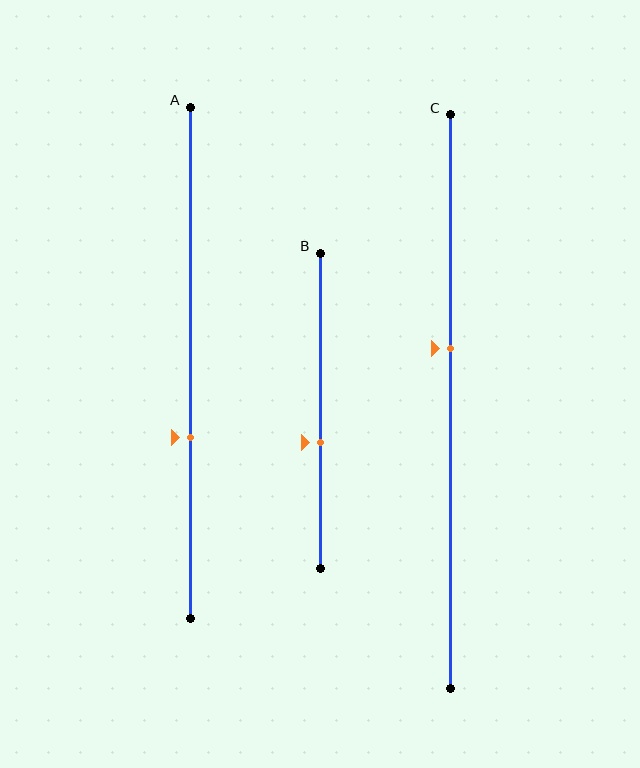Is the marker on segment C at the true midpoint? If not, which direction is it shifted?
No, the marker on segment C is shifted upward by about 9% of the segment length.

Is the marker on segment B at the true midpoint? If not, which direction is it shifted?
No, the marker on segment B is shifted downward by about 10% of the segment length.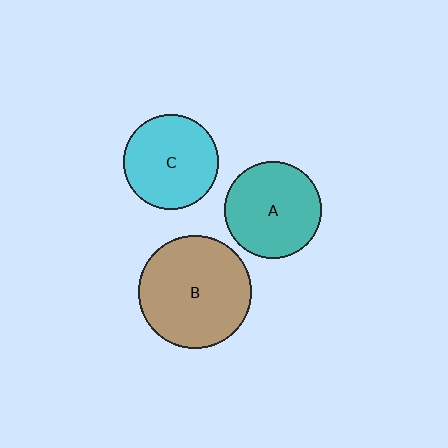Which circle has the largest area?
Circle B (brown).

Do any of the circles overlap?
No, none of the circles overlap.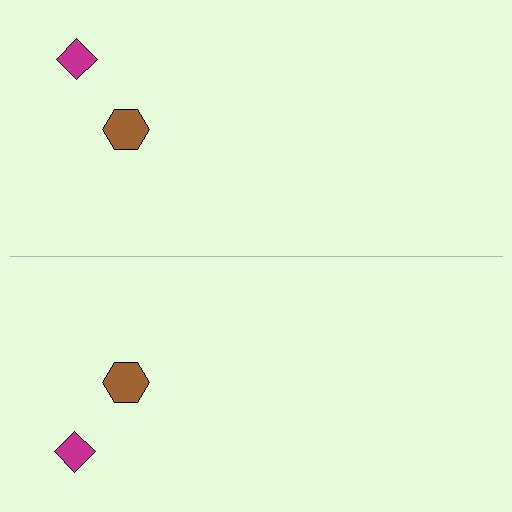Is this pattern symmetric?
Yes, this pattern has bilateral (reflection) symmetry.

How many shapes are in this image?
There are 4 shapes in this image.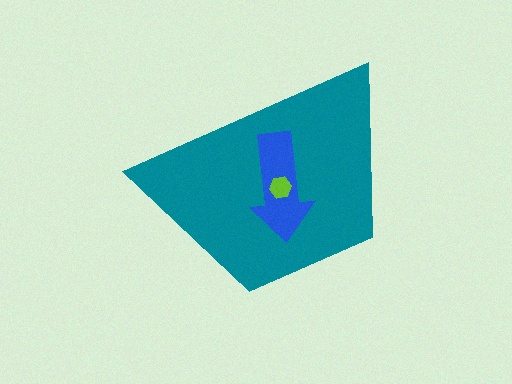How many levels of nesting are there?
3.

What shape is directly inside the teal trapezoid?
The blue arrow.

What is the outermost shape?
The teal trapezoid.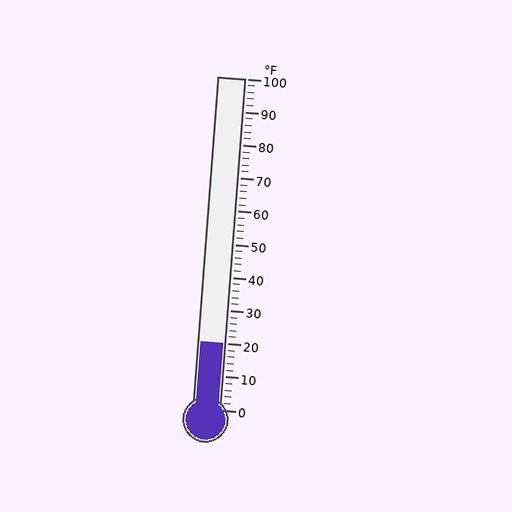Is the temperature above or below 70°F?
The temperature is below 70°F.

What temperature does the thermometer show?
The thermometer shows approximately 20°F.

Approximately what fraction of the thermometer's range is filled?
The thermometer is filled to approximately 20% of its range.